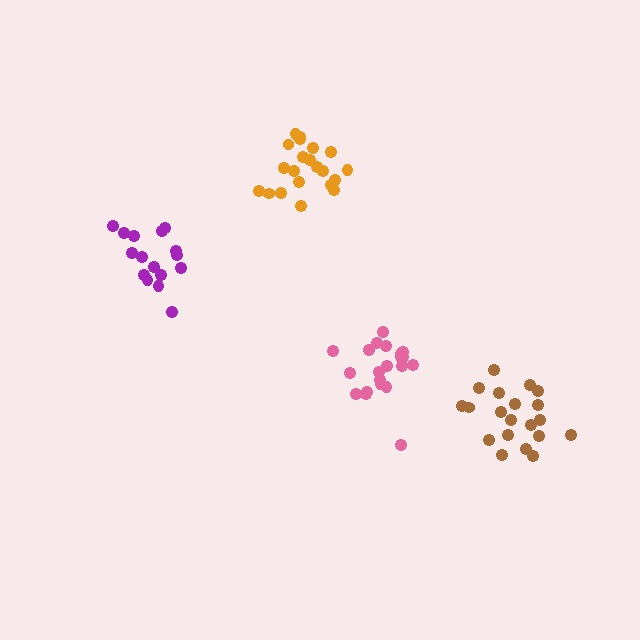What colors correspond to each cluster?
The clusters are colored: purple, pink, orange, brown.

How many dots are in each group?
Group 1: 16 dots, Group 2: 21 dots, Group 3: 21 dots, Group 4: 20 dots (78 total).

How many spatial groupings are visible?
There are 4 spatial groupings.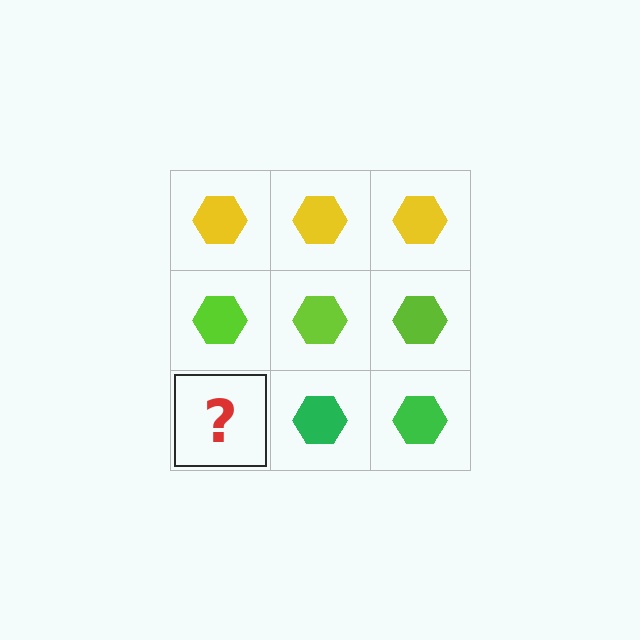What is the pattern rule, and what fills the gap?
The rule is that each row has a consistent color. The gap should be filled with a green hexagon.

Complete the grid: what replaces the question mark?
The question mark should be replaced with a green hexagon.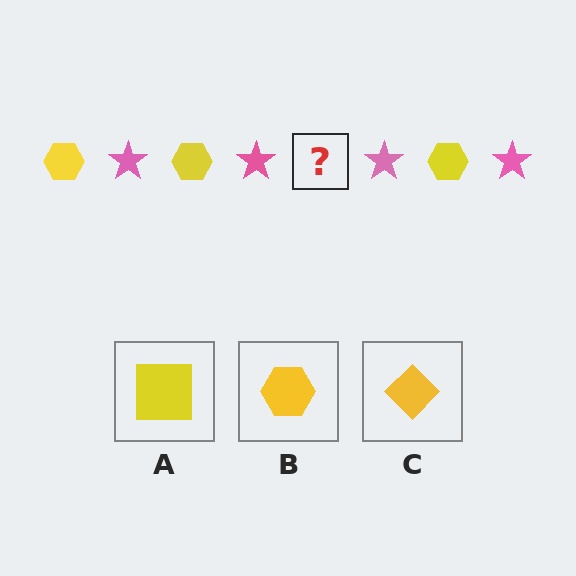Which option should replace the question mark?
Option B.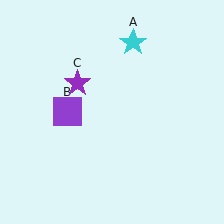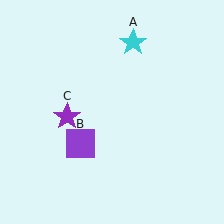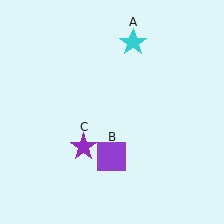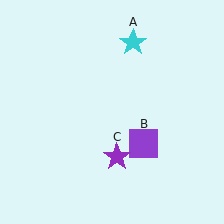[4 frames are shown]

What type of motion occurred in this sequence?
The purple square (object B), purple star (object C) rotated counterclockwise around the center of the scene.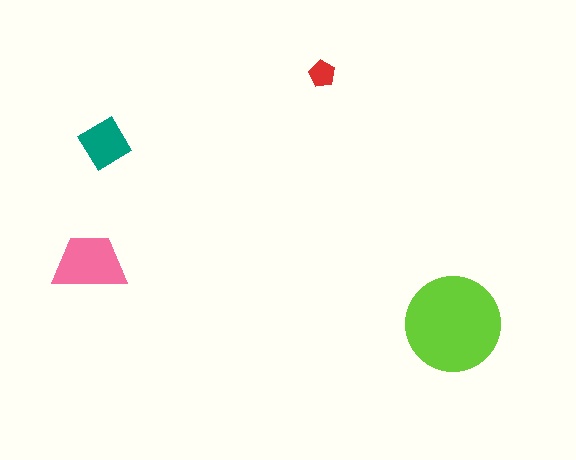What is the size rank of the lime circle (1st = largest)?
1st.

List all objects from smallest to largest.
The red pentagon, the teal diamond, the pink trapezoid, the lime circle.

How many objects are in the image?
There are 4 objects in the image.